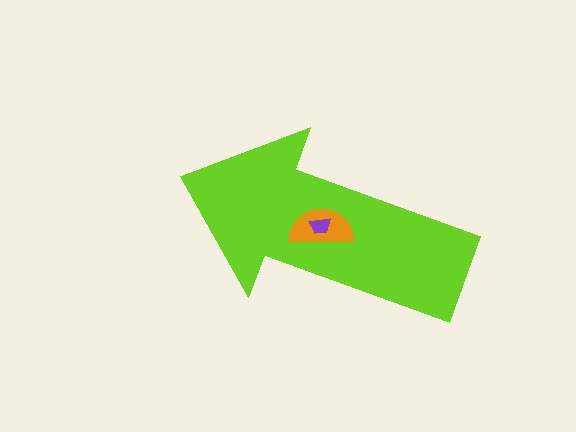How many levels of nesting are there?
3.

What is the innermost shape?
The purple trapezoid.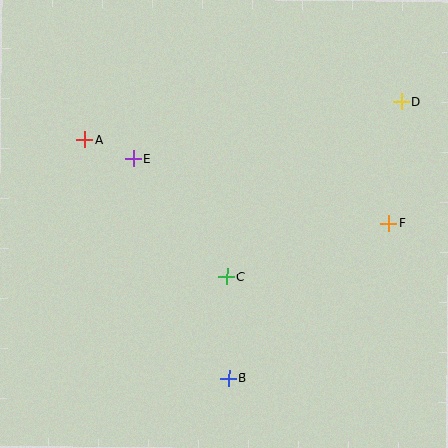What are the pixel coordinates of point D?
Point D is at (402, 102).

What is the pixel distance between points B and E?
The distance between B and E is 239 pixels.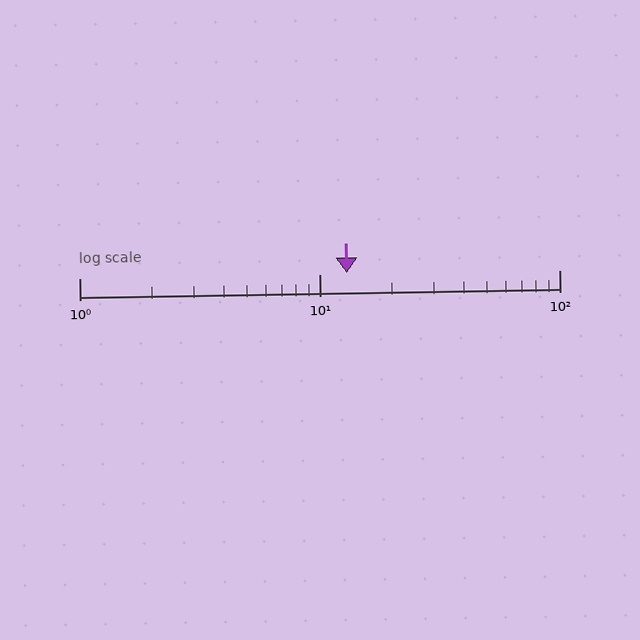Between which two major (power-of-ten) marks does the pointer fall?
The pointer is between 10 and 100.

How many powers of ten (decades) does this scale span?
The scale spans 2 decades, from 1 to 100.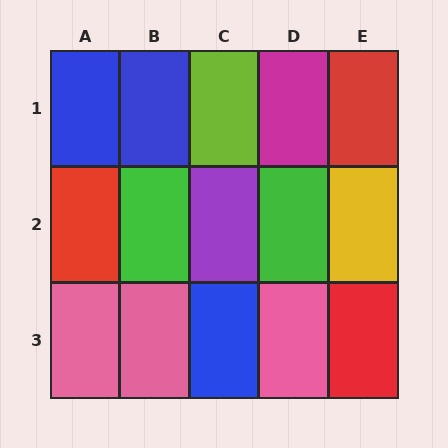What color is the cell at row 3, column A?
Pink.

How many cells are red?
3 cells are red.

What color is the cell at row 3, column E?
Red.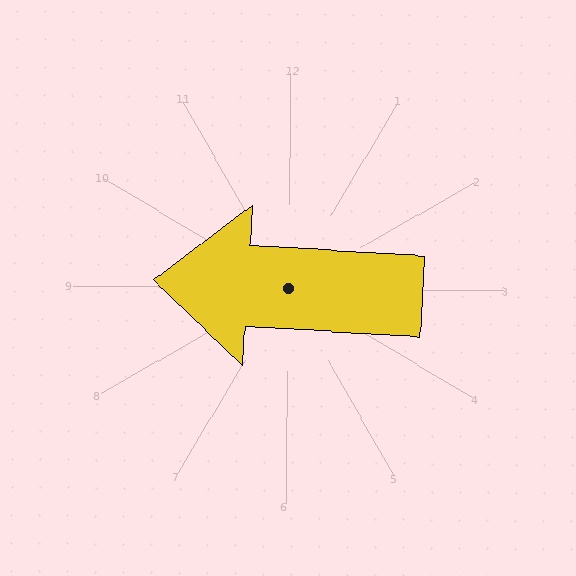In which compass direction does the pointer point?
West.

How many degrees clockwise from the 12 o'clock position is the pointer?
Approximately 273 degrees.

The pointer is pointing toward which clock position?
Roughly 9 o'clock.